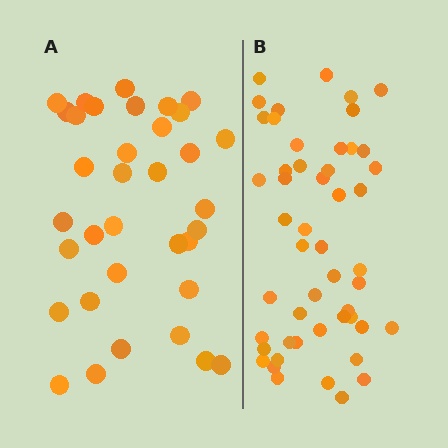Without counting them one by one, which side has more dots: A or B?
Region B (the right region) has more dots.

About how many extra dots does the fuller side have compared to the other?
Region B has approximately 15 more dots than region A.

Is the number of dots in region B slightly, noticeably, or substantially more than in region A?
Region B has noticeably more, but not dramatically so. The ratio is roughly 1.4 to 1.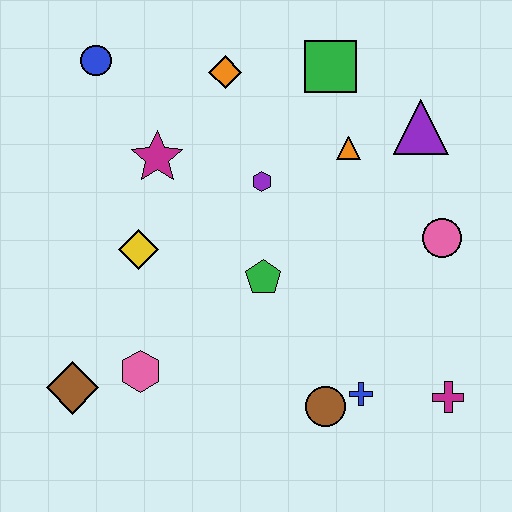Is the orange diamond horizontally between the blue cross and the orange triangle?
No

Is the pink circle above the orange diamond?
No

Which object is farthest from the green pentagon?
The blue circle is farthest from the green pentagon.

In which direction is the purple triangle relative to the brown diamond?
The purple triangle is to the right of the brown diamond.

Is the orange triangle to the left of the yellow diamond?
No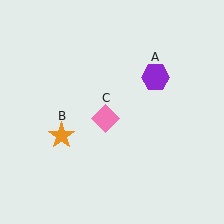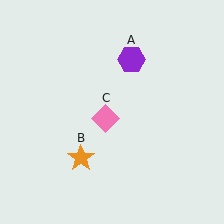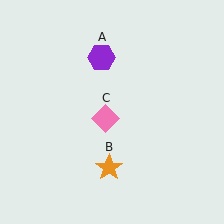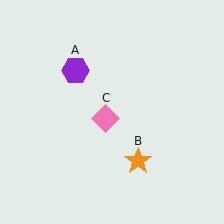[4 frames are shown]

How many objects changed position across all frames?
2 objects changed position: purple hexagon (object A), orange star (object B).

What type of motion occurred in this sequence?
The purple hexagon (object A), orange star (object B) rotated counterclockwise around the center of the scene.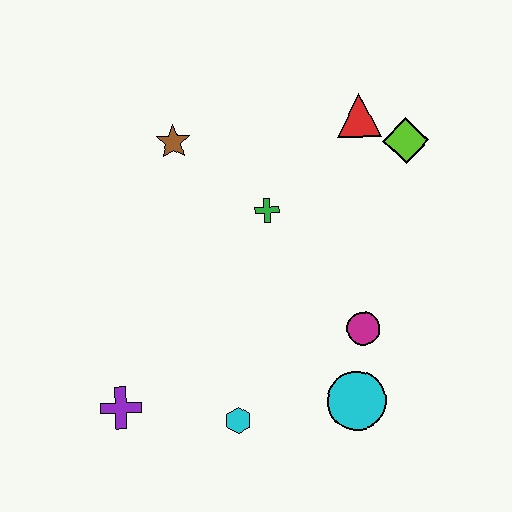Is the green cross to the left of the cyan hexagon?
No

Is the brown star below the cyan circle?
No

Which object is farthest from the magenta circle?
The brown star is farthest from the magenta circle.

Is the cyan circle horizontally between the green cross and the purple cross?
No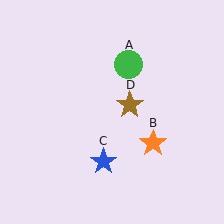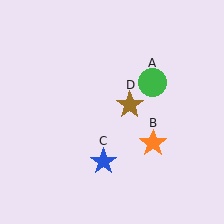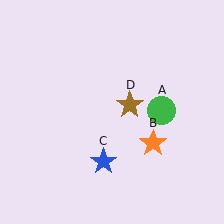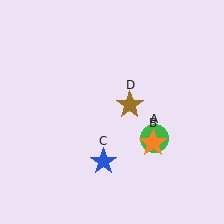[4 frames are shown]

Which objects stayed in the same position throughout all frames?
Orange star (object B) and blue star (object C) and brown star (object D) remained stationary.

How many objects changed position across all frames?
1 object changed position: green circle (object A).